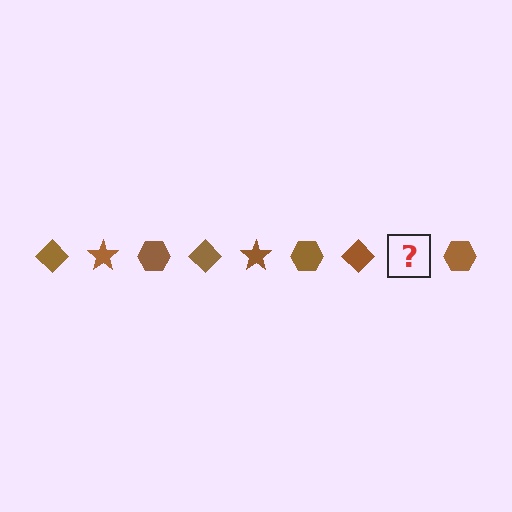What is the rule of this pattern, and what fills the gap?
The rule is that the pattern cycles through diamond, star, hexagon shapes in brown. The gap should be filled with a brown star.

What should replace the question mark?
The question mark should be replaced with a brown star.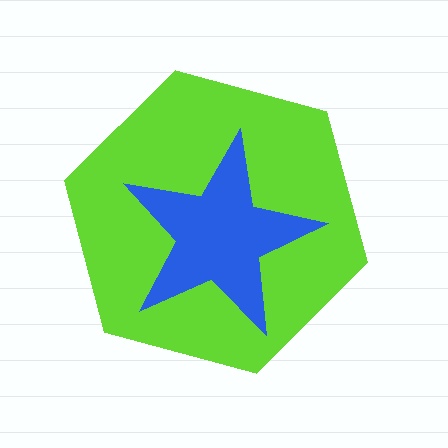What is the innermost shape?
The blue star.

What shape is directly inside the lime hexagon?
The blue star.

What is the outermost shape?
The lime hexagon.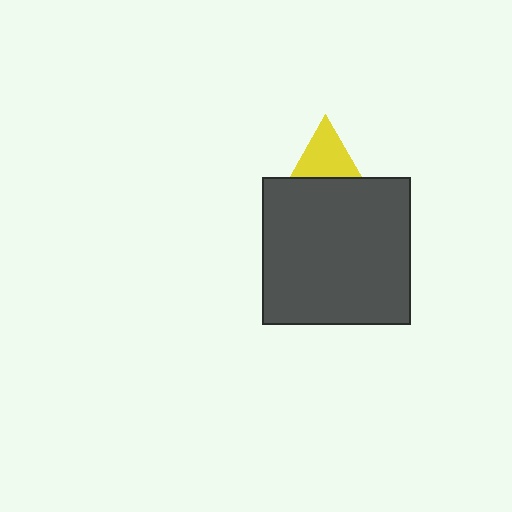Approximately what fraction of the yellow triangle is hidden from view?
Roughly 45% of the yellow triangle is hidden behind the dark gray square.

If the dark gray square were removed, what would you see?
You would see the complete yellow triangle.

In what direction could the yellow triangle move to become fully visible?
The yellow triangle could move up. That would shift it out from behind the dark gray square entirely.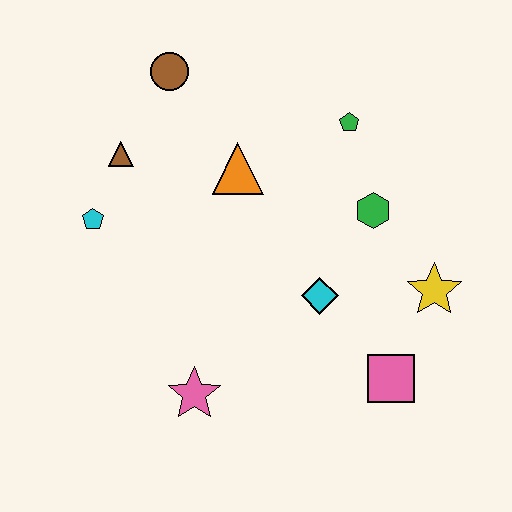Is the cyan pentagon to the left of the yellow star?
Yes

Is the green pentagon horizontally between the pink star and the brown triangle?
No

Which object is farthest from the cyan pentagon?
The yellow star is farthest from the cyan pentagon.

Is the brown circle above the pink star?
Yes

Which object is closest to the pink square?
The yellow star is closest to the pink square.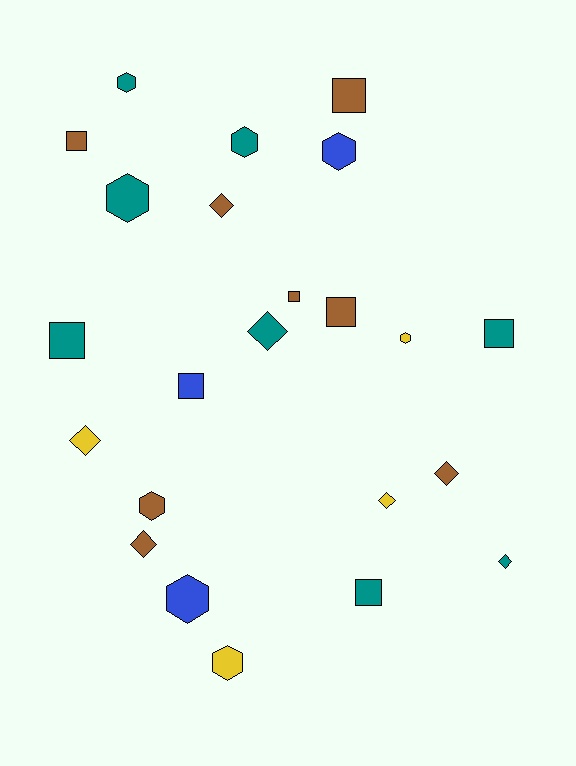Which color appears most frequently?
Teal, with 8 objects.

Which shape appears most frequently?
Square, with 8 objects.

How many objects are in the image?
There are 23 objects.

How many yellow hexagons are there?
There are 2 yellow hexagons.